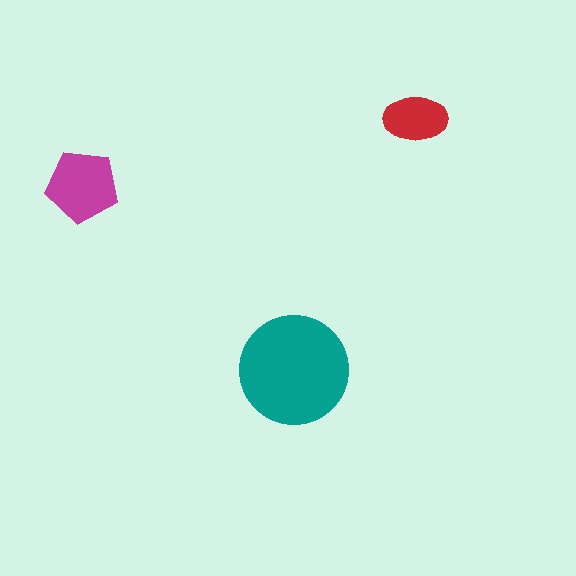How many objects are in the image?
There are 3 objects in the image.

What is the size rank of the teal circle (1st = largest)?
1st.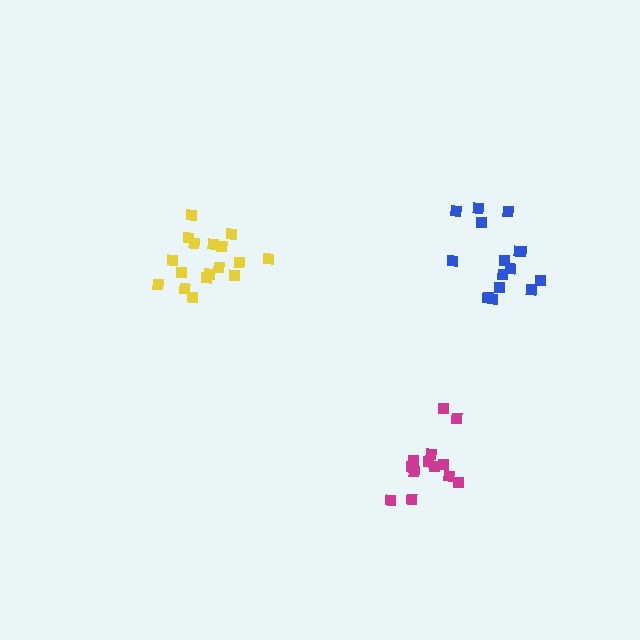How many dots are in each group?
Group 1: 17 dots, Group 2: 13 dots, Group 3: 15 dots (45 total).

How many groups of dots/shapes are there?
There are 3 groups.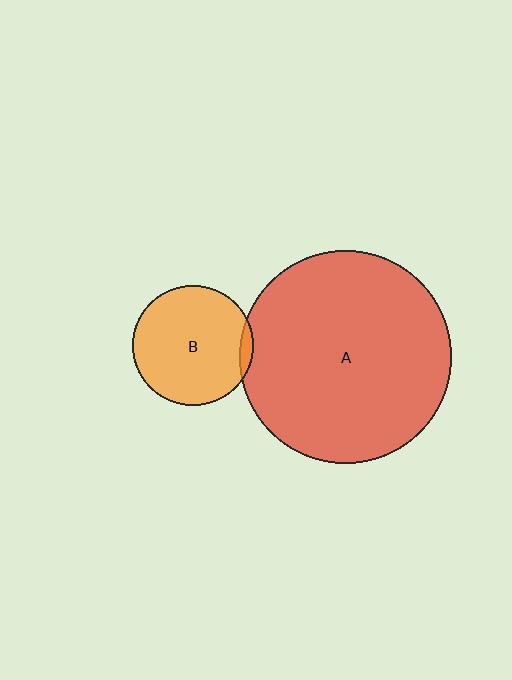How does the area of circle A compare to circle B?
Approximately 3.1 times.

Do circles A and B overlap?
Yes.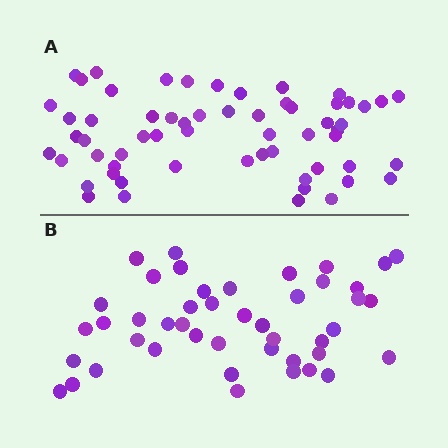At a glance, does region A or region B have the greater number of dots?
Region A (the top region) has more dots.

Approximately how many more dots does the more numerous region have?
Region A has approximately 15 more dots than region B.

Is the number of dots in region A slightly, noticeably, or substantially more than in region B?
Region A has noticeably more, but not dramatically so. The ratio is roughly 1.3 to 1.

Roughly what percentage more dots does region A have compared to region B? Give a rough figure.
About 35% more.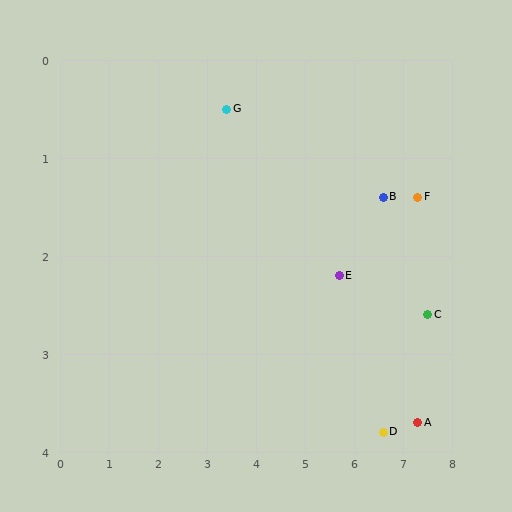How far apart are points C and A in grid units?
Points C and A are about 1.1 grid units apart.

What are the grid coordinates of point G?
Point G is at approximately (3.4, 0.5).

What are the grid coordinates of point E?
Point E is at approximately (5.7, 2.2).